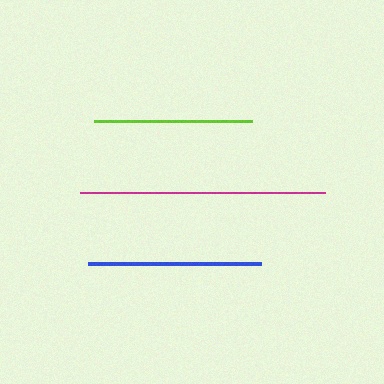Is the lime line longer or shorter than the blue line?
The blue line is longer than the lime line.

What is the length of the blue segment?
The blue segment is approximately 173 pixels long.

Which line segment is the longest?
The magenta line is the longest at approximately 244 pixels.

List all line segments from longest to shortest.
From longest to shortest: magenta, blue, lime.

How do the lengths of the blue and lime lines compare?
The blue and lime lines are approximately the same length.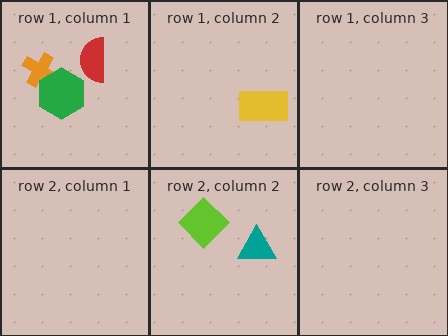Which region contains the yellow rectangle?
The row 1, column 2 region.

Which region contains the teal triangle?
The row 2, column 2 region.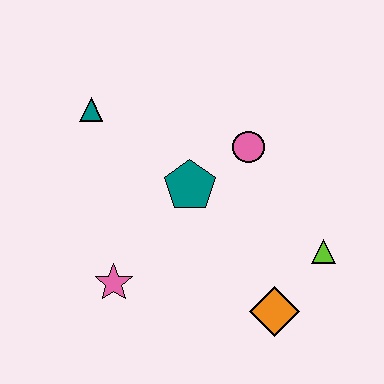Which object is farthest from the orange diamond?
The teal triangle is farthest from the orange diamond.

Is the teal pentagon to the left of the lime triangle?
Yes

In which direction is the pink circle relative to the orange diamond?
The pink circle is above the orange diamond.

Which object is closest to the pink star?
The teal pentagon is closest to the pink star.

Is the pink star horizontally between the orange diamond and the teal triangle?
Yes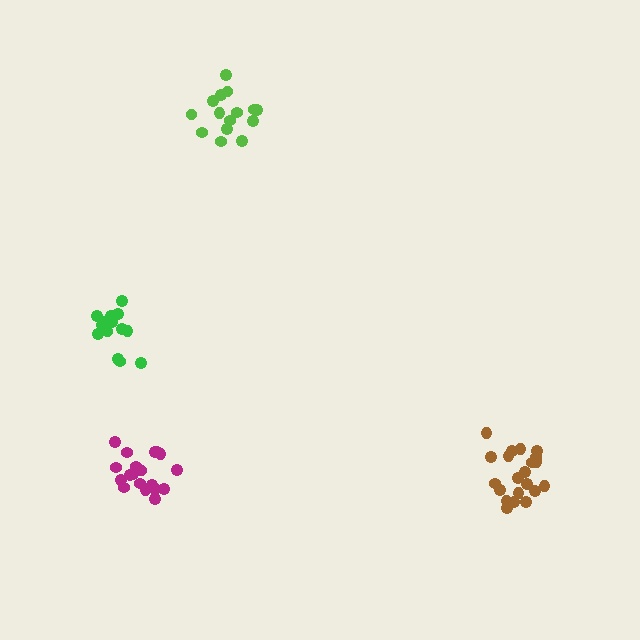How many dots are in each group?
Group 1: 21 dots, Group 2: 15 dots, Group 3: 15 dots, Group 4: 20 dots (71 total).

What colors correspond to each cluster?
The clusters are colored: brown, lime, green, magenta.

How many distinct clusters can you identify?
There are 4 distinct clusters.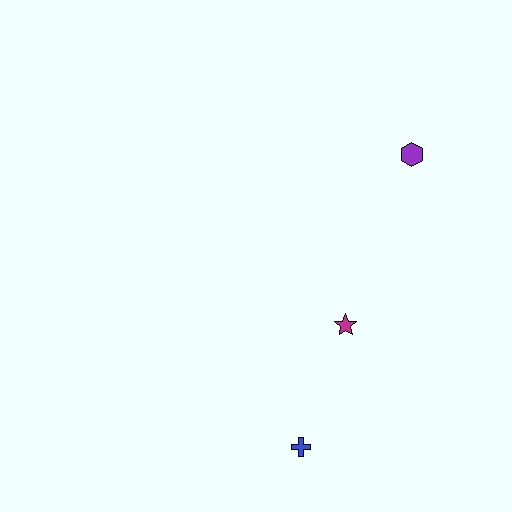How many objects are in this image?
There are 3 objects.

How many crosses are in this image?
There is 1 cross.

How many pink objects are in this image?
There are no pink objects.